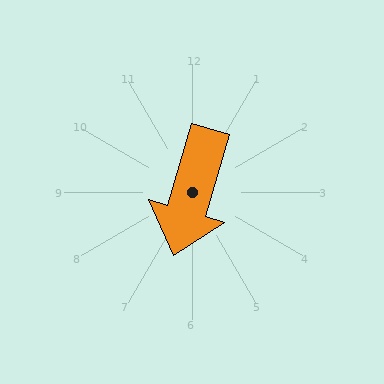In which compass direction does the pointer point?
South.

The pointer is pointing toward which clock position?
Roughly 7 o'clock.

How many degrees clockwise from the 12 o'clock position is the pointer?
Approximately 196 degrees.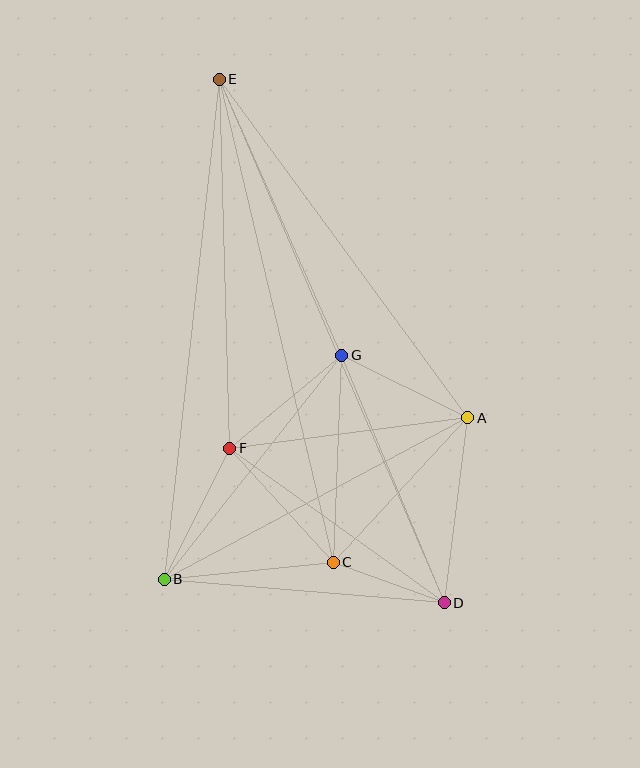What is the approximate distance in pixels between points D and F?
The distance between D and F is approximately 265 pixels.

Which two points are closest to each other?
Points C and D are closest to each other.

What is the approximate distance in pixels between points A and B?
The distance between A and B is approximately 344 pixels.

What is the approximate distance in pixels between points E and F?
The distance between E and F is approximately 369 pixels.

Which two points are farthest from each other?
Points D and E are farthest from each other.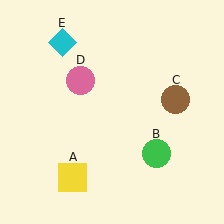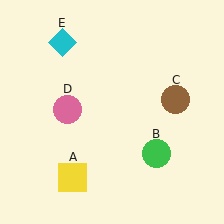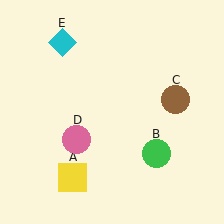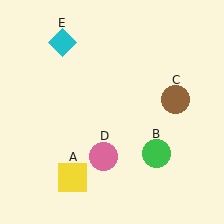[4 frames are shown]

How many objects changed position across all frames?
1 object changed position: pink circle (object D).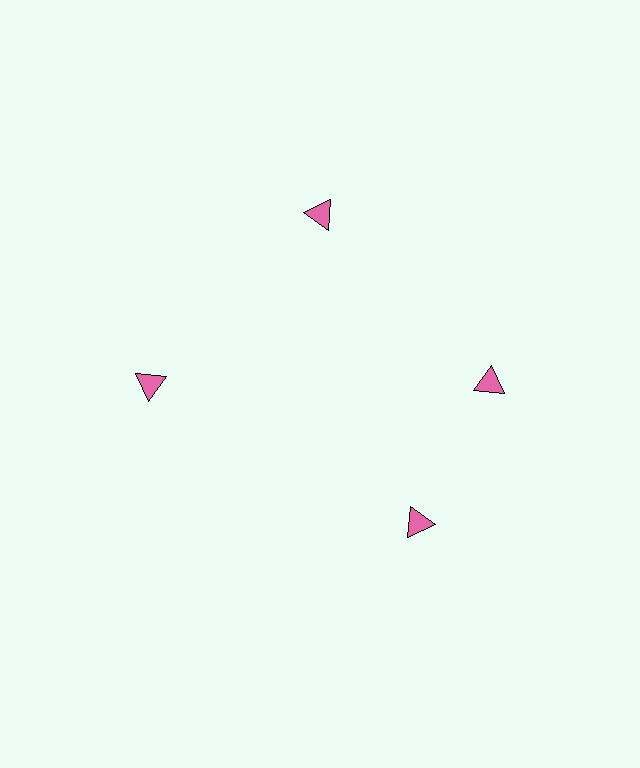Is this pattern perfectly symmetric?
No. The 4 pink triangles are arranged in a ring, but one element near the 6 o'clock position is rotated out of alignment along the ring, breaking the 4-fold rotational symmetry.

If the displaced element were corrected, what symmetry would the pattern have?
It would have 4-fold rotational symmetry — the pattern would map onto itself every 90 degrees.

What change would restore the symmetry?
The symmetry would be restored by rotating it back into even spacing with its neighbors so that all 4 triangles sit at equal angles and equal distance from the center.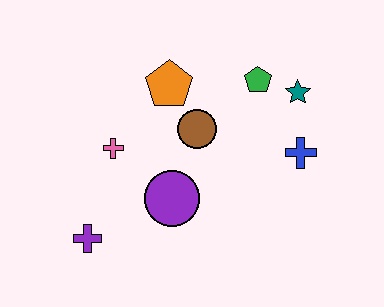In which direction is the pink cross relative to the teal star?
The pink cross is to the left of the teal star.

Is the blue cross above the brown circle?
No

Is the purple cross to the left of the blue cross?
Yes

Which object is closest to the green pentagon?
The teal star is closest to the green pentagon.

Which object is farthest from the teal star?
The purple cross is farthest from the teal star.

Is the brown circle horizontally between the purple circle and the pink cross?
No